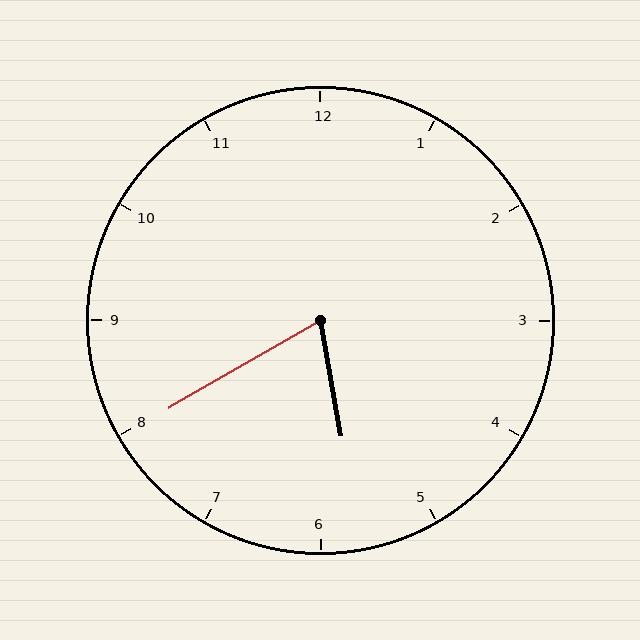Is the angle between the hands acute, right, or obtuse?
It is acute.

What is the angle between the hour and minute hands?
Approximately 70 degrees.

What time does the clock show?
5:40.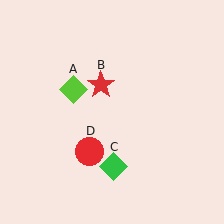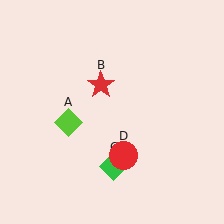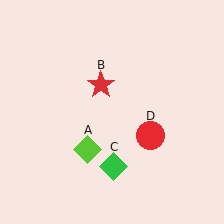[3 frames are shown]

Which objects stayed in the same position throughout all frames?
Red star (object B) and green diamond (object C) remained stationary.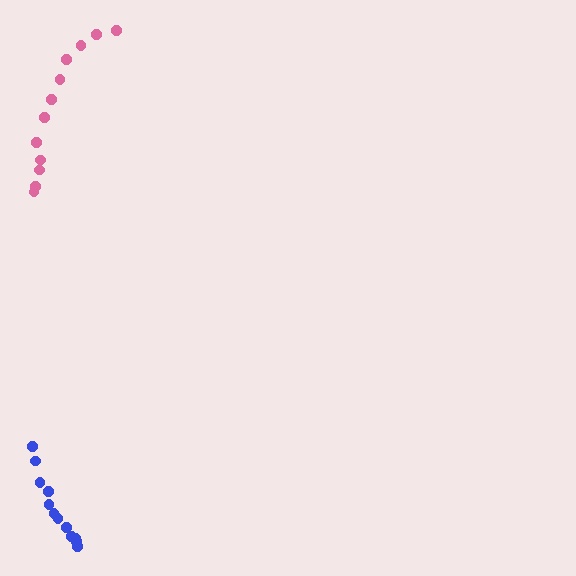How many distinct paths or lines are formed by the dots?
There are 2 distinct paths.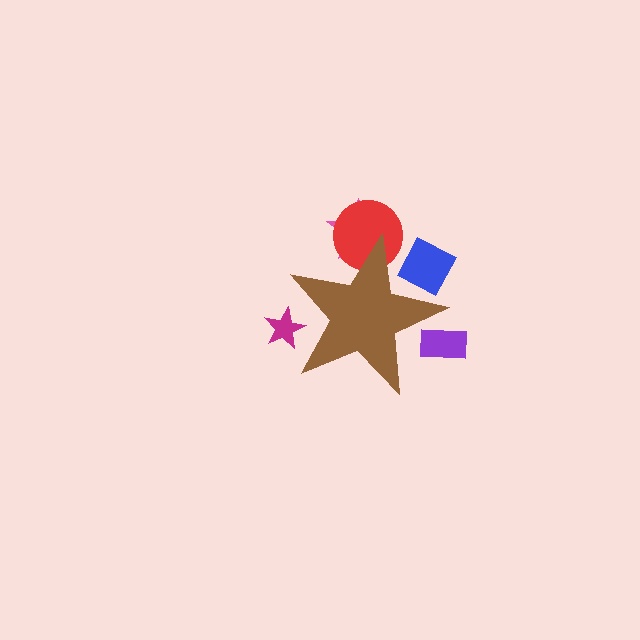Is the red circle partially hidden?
Yes, the red circle is partially hidden behind the brown star.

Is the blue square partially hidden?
Yes, the blue square is partially hidden behind the brown star.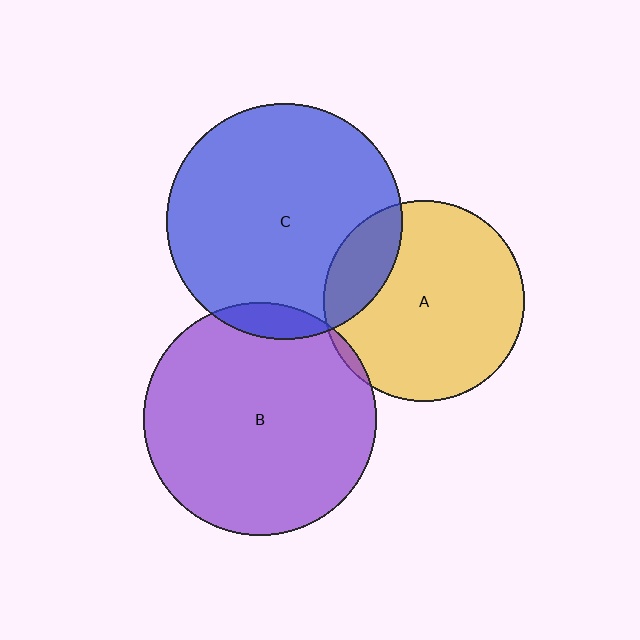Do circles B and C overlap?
Yes.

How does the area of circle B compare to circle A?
Approximately 1.3 times.